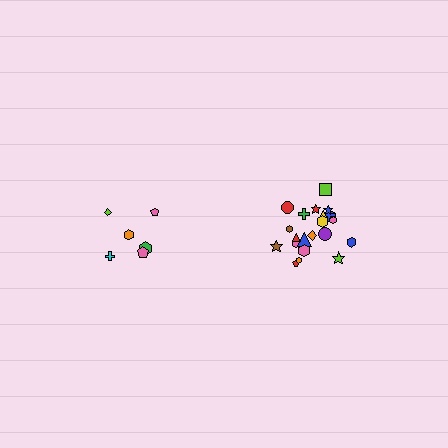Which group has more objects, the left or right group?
The right group.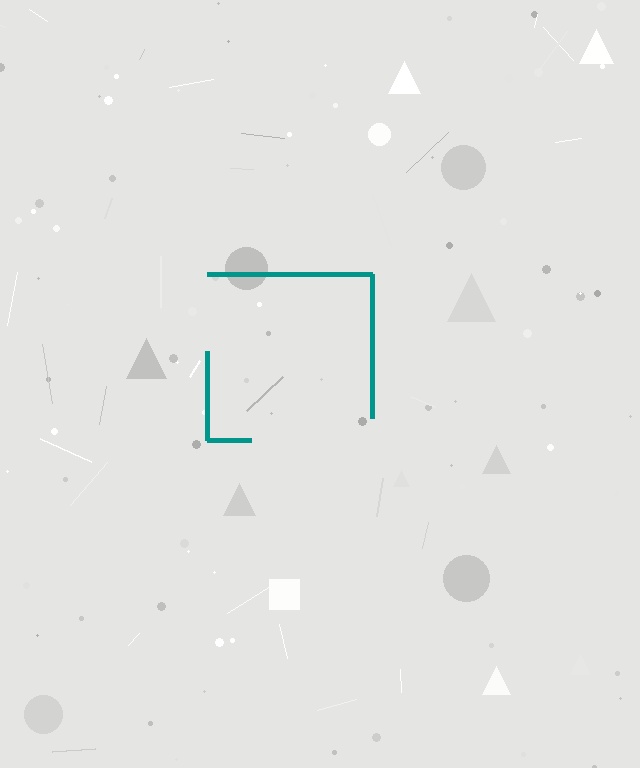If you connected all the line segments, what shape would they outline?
They would outline a square.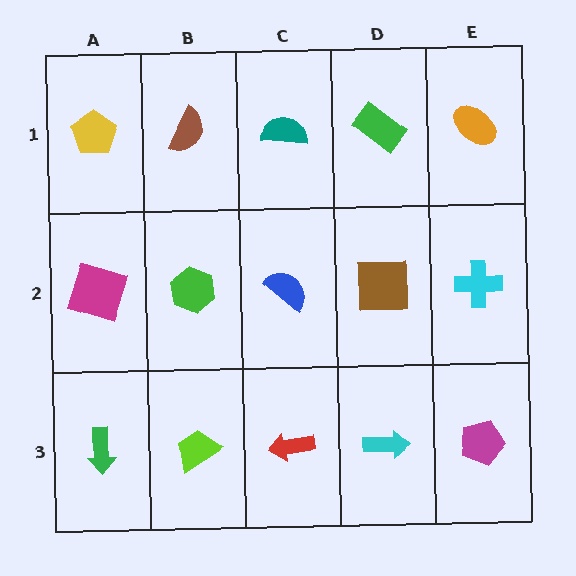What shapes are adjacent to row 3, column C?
A blue semicircle (row 2, column C), a lime trapezoid (row 3, column B), a cyan arrow (row 3, column D).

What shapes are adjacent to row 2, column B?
A brown semicircle (row 1, column B), a lime trapezoid (row 3, column B), a magenta square (row 2, column A), a blue semicircle (row 2, column C).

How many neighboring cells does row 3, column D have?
3.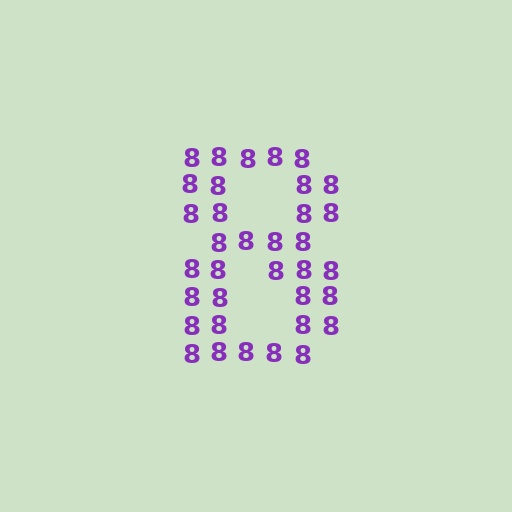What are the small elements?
The small elements are digit 8's.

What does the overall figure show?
The overall figure shows the digit 8.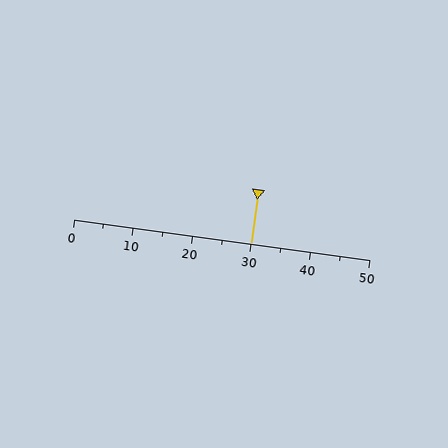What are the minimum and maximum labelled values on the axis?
The axis runs from 0 to 50.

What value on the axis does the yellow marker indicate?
The marker indicates approximately 30.